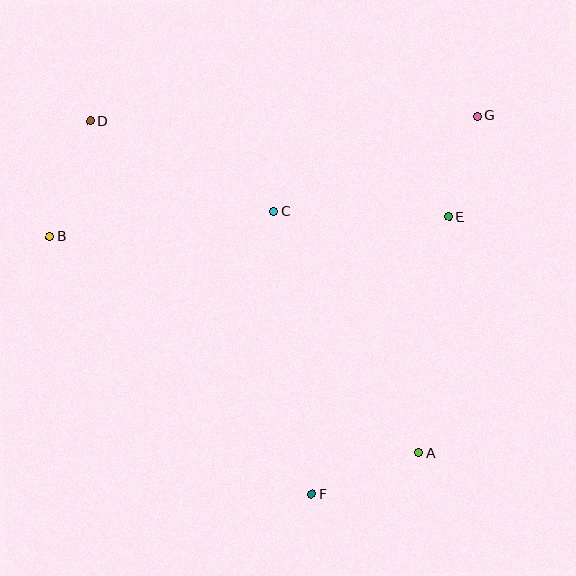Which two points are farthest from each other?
Points A and D are farthest from each other.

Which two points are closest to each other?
Points E and G are closest to each other.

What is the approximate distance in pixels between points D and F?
The distance between D and F is approximately 434 pixels.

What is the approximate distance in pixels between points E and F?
The distance between E and F is approximately 310 pixels.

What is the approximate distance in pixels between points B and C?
The distance between B and C is approximately 226 pixels.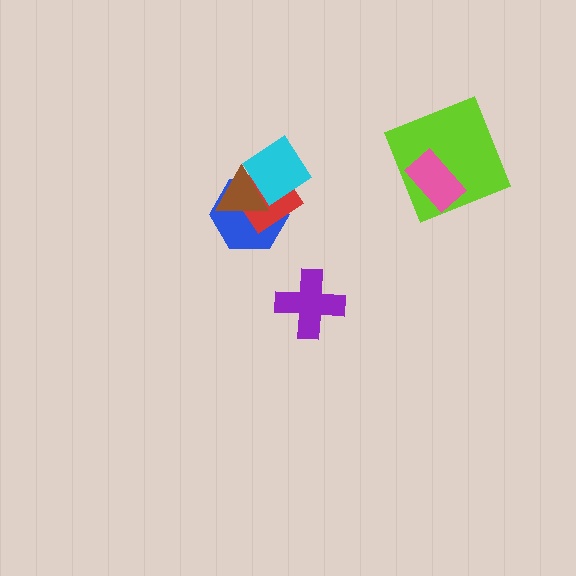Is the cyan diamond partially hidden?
No, no other shape covers it.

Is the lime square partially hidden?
Yes, it is partially covered by another shape.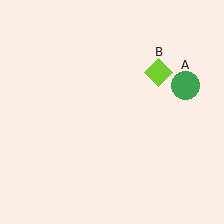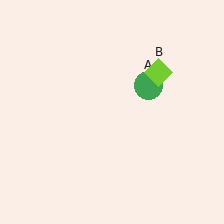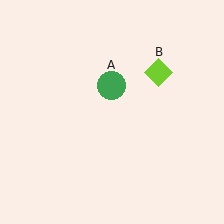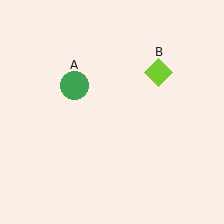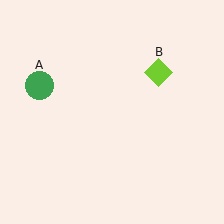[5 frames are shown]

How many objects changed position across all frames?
1 object changed position: green circle (object A).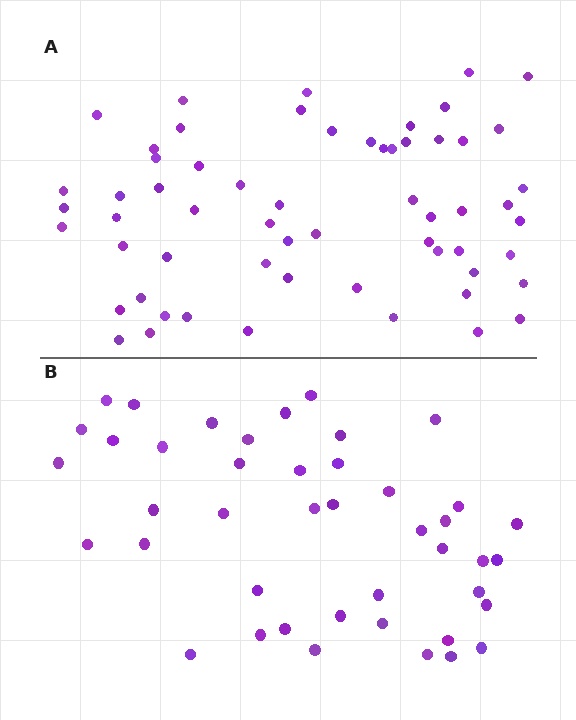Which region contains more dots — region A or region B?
Region A (the top region) has more dots.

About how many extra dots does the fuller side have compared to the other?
Region A has approximately 15 more dots than region B.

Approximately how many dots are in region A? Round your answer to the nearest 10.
About 60 dots.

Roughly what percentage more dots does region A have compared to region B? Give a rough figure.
About 40% more.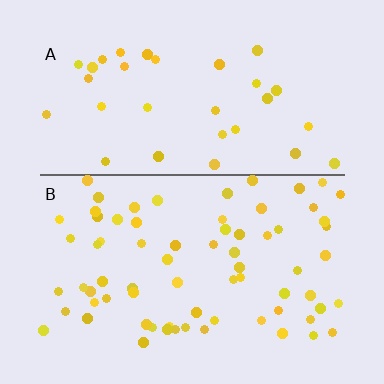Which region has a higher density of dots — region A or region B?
B (the bottom).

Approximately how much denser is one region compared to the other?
Approximately 2.1× — region B over region A.